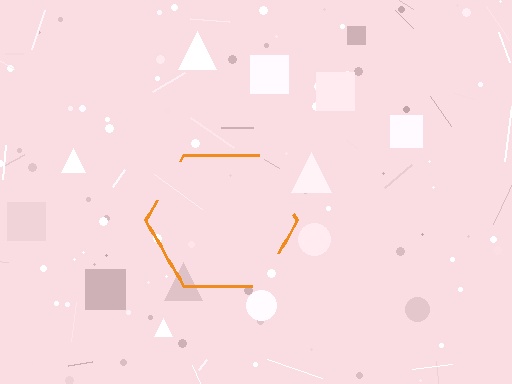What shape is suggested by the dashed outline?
The dashed outline suggests a hexagon.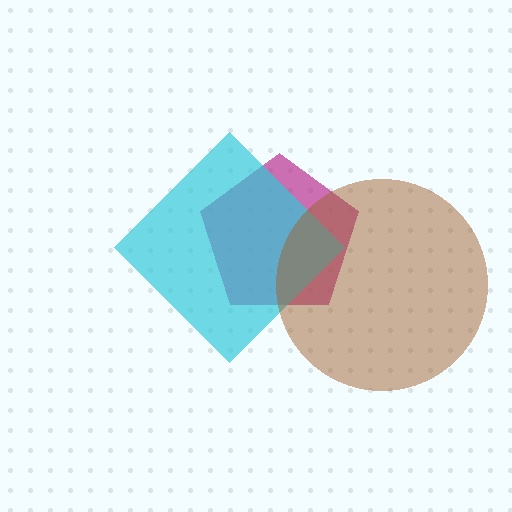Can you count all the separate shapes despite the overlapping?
Yes, there are 3 separate shapes.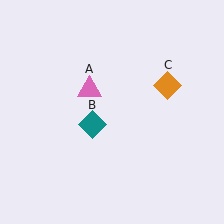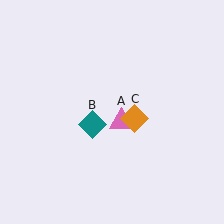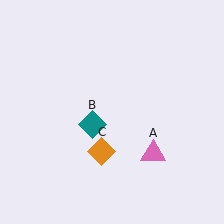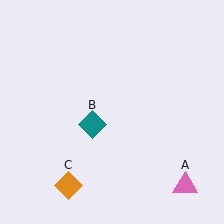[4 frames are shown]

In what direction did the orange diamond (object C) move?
The orange diamond (object C) moved down and to the left.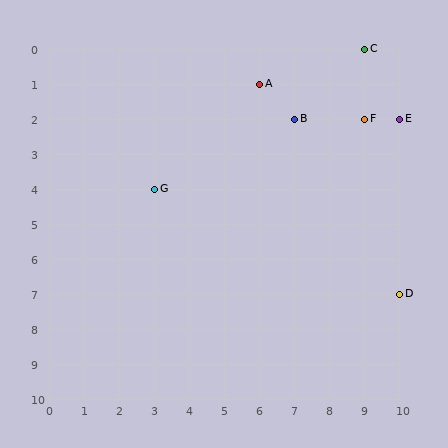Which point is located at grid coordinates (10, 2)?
Point E is at (10, 2).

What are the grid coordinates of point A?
Point A is at grid coordinates (6, 1).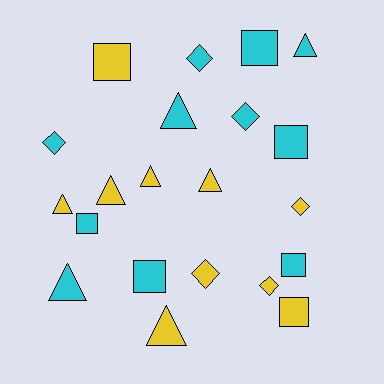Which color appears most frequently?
Cyan, with 11 objects.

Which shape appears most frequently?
Triangle, with 8 objects.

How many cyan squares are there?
There are 5 cyan squares.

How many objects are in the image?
There are 21 objects.